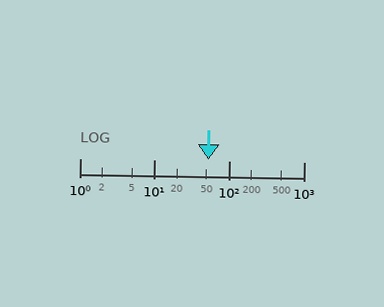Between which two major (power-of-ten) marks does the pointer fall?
The pointer is between 10 and 100.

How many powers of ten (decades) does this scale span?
The scale spans 3 decades, from 1 to 1000.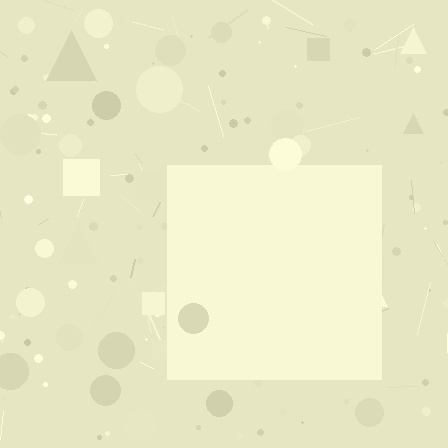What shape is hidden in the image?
A square is hidden in the image.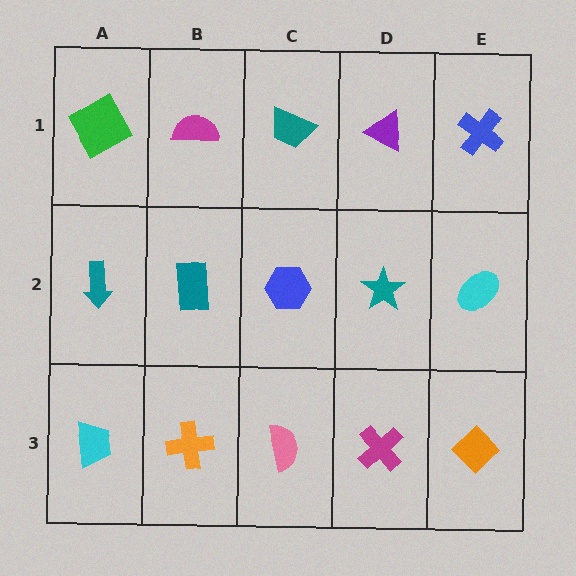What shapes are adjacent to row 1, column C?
A blue hexagon (row 2, column C), a magenta semicircle (row 1, column B), a purple triangle (row 1, column D).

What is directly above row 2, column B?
A magenta semicircle.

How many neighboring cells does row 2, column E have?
3.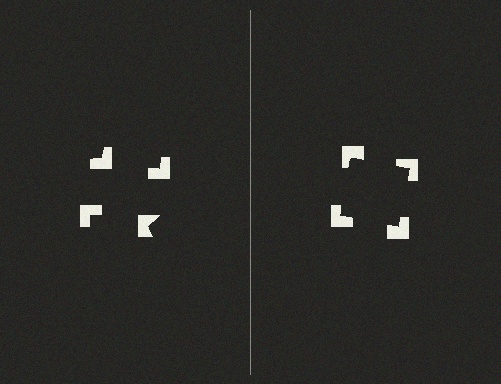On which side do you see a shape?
An illusory square appears on the right side. On the left side the wedge cuts are rotated, so no coherent shape forms.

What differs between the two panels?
The notched squares are positioned identically on both sides; only the wedge orientations differ. On the right they align to a square; on the left they are misaligned.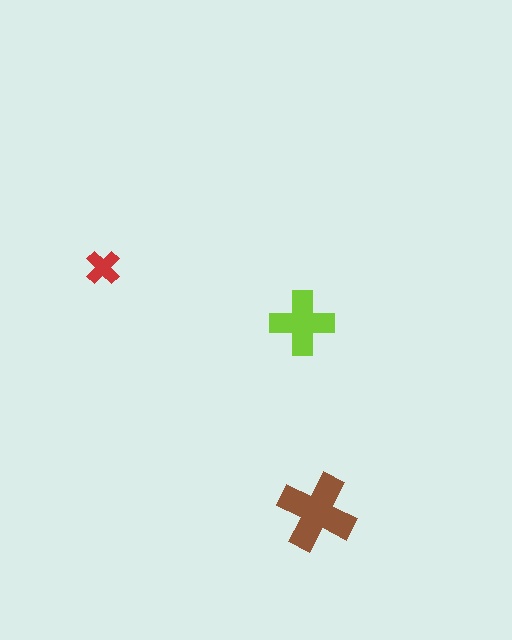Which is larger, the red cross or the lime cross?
The lime one.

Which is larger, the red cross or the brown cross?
The brown one.